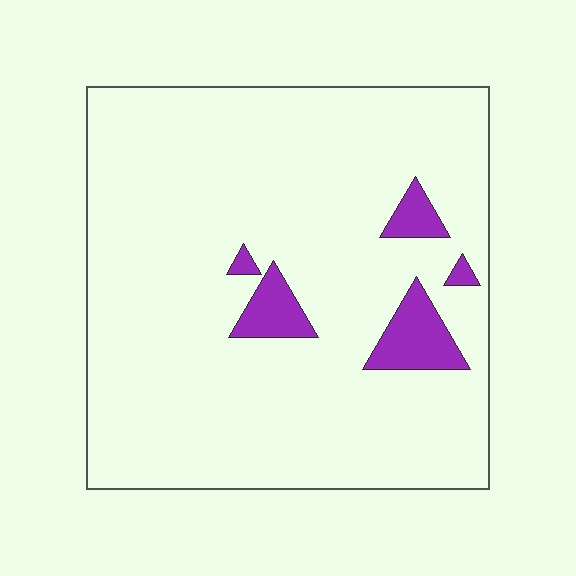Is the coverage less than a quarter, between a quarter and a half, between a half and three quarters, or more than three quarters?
Less than a quarter.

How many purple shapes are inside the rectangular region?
5.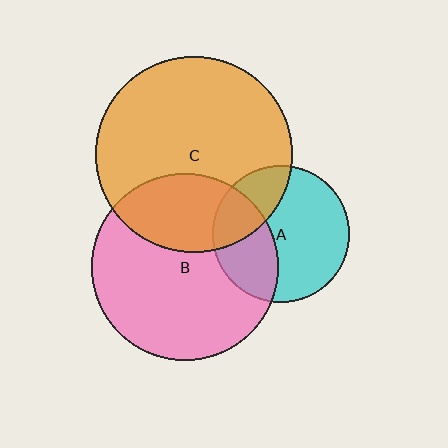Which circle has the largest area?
Circle C (orange).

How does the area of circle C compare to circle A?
Approximately 2.1 times.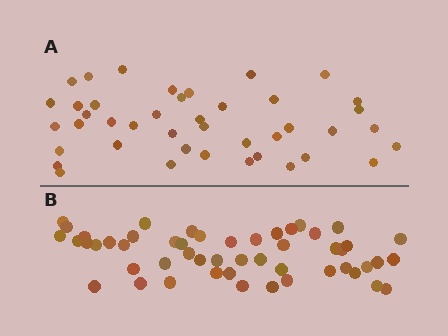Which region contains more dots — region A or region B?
Region B (the bottom region) has more dots.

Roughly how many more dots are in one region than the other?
Region B has roughly 8 or so more dots than region A.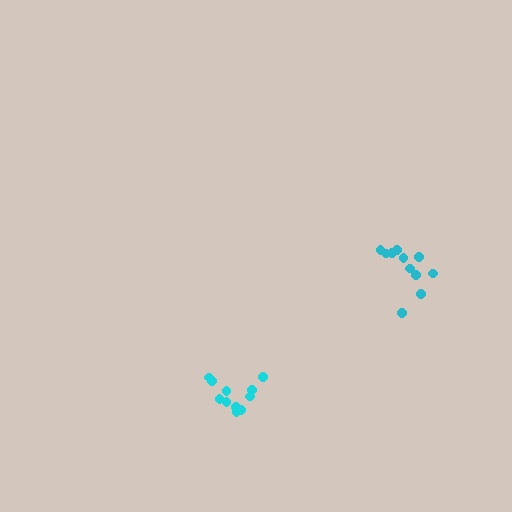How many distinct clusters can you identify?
There are 2 distinct clusters.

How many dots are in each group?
Group 1: 11 dots, Group 2: 11 dots (22 total).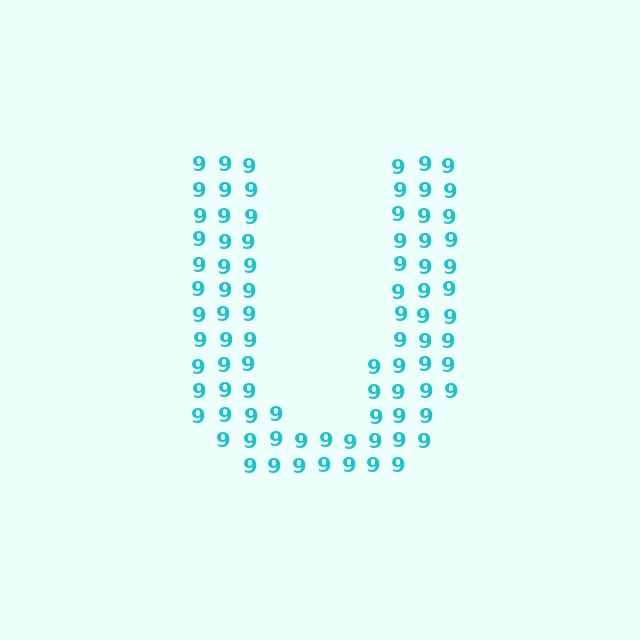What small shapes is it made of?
It is made of small digit 9's.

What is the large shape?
The large shape is the letter U.